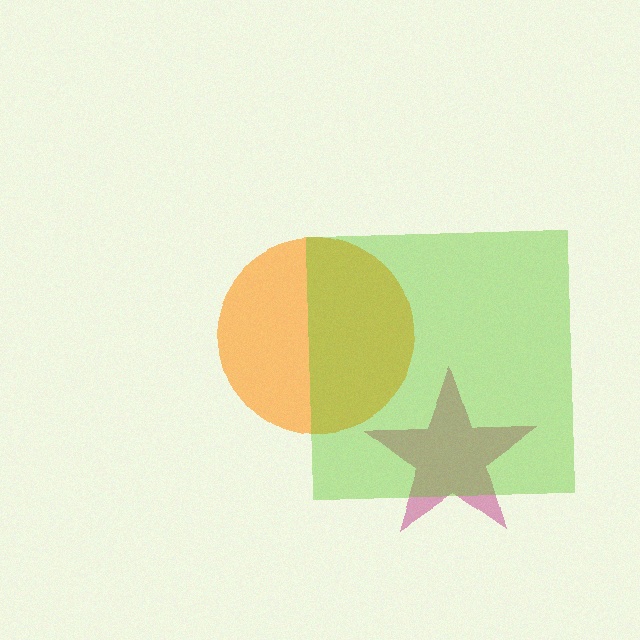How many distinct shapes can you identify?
There are 3 distinct shapes: a magenta star, an orange circle, a lime square.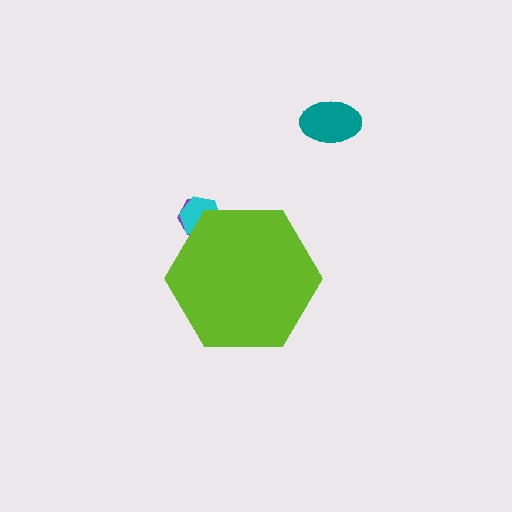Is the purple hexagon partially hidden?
Yes, the purple hexagon is partially hidden behind the lime hexagon.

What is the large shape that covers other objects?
A lime hexagon.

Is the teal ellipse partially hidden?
No, the teal ellipse is fully visible.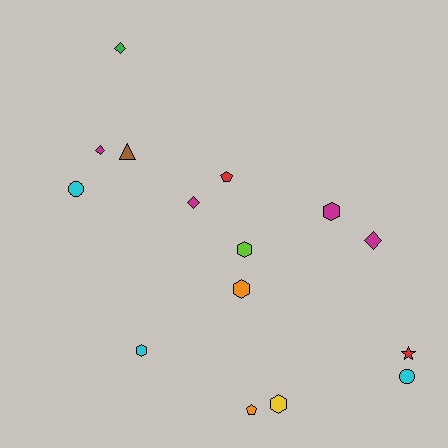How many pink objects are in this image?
There are no pink objects.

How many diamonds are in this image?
There are 4 diamonds.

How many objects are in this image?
There are 15 objects.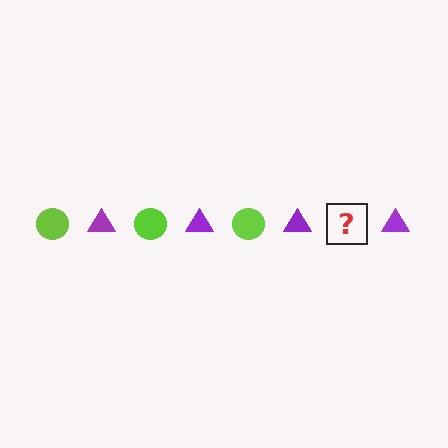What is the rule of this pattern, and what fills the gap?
The rule is that the pattern alternates between lime circle and purple triangle. The gap should be filled with a lime circle.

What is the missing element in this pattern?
The missing element is a lime circle.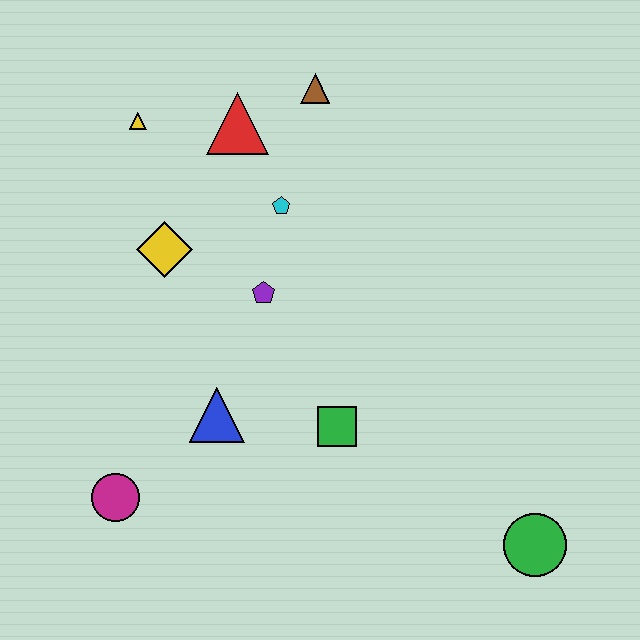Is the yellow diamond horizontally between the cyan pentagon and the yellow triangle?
Yes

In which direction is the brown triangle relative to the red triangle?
The brown triangle is to the right of the red triangle.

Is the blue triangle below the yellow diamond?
Yes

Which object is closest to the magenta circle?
The blue triangle is closest to the magenta circle.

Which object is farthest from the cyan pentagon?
The green circle is farthest from the cyan pentagon.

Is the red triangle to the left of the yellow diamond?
No